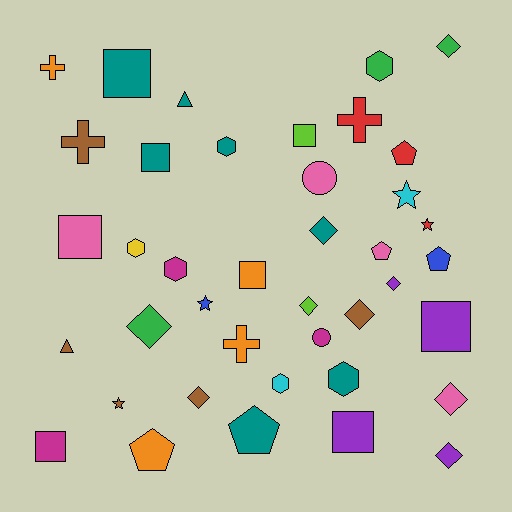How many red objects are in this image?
There are 3 red objects.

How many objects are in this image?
There are 40 objects.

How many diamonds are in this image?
There are 9 diamonds.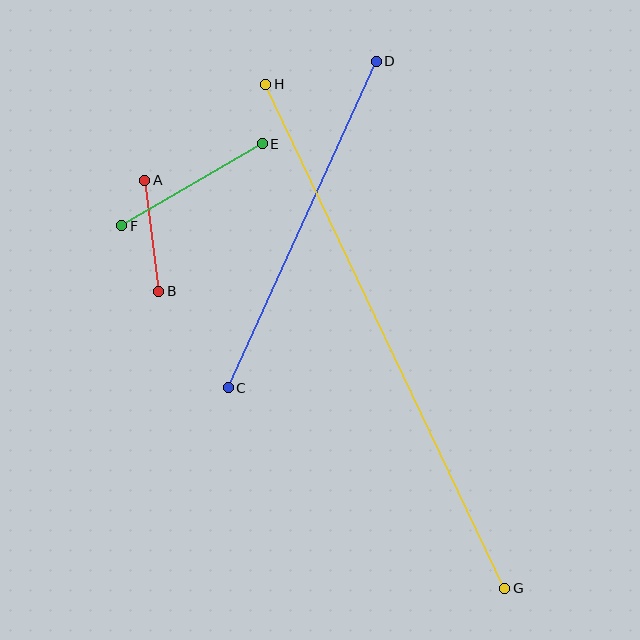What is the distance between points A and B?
The distance is approximately 112 pixels.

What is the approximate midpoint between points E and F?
The midpoint is at approximately (192, 185) pixels.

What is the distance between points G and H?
The distance is approximately 558 pixels.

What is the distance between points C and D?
The distance is approximately 359 pixels.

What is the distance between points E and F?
The distance is approximately 163 pixels.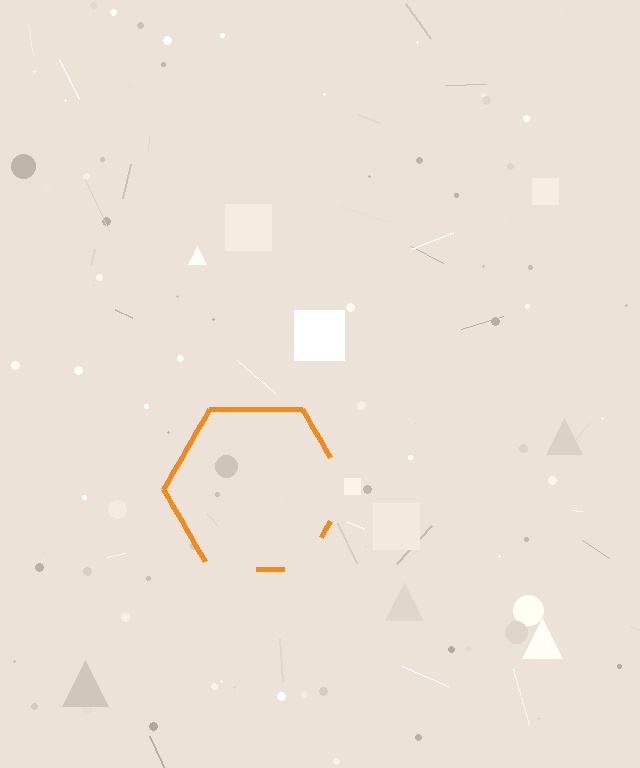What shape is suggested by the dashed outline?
The dashed outline suggests a hexagon.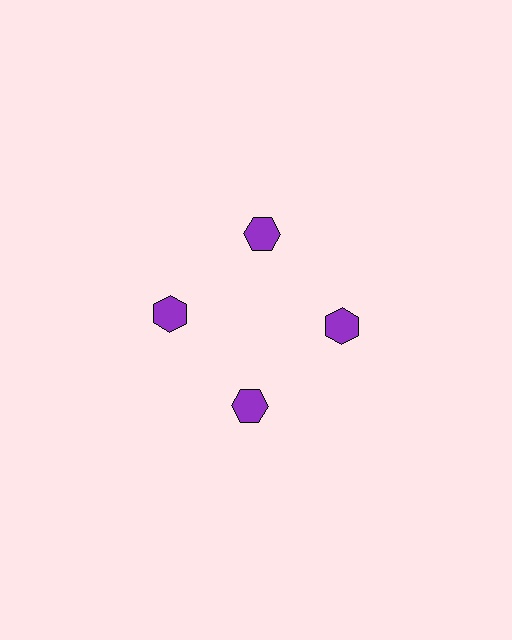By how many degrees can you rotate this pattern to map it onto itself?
The pattern maps onto itself every 90 degrees of rotation.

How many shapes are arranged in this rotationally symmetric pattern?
There are 4 shapes, arranged in 4 groups of 1.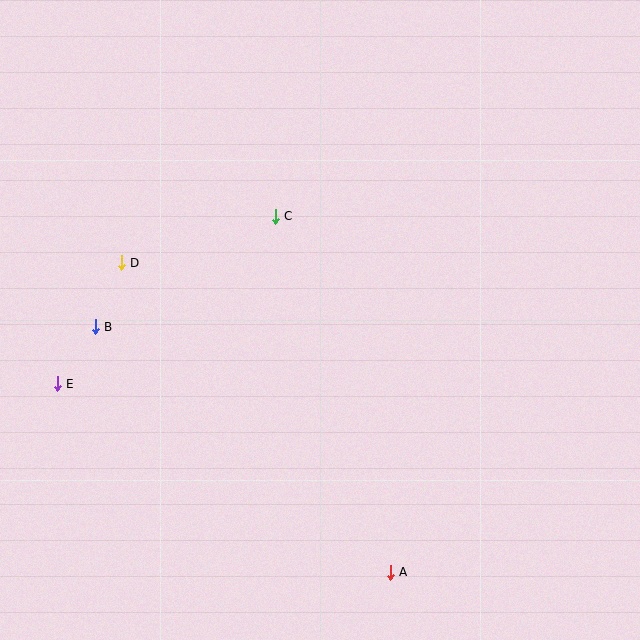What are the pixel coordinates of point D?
Point D is at (121, 263).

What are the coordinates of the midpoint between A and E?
The midpoint between A and E is at (224, 478).